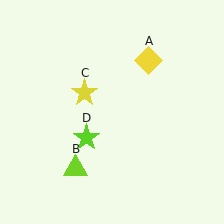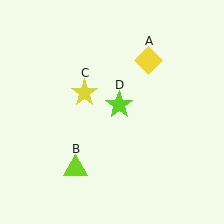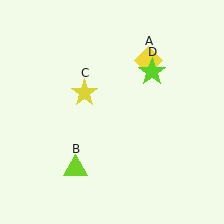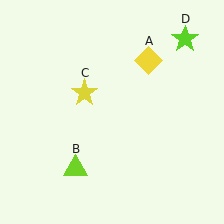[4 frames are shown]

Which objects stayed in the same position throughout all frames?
Yellow diamond (object A) and lime triangle (object B) and yellow star (object C) remained stationary.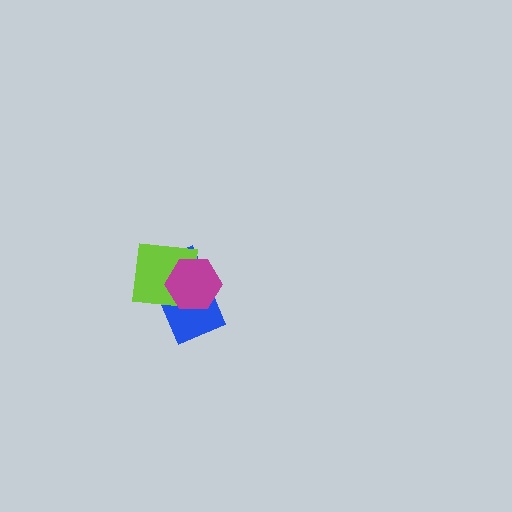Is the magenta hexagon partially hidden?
No, no other shape covers it.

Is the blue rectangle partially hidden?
Yes, it is partially covered by another shape.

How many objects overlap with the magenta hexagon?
2 objects overlap with the magenta hexagon.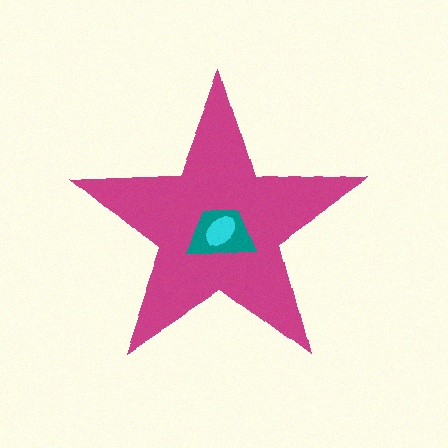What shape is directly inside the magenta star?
The teal trapezoid.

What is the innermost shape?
The cyan ellipse.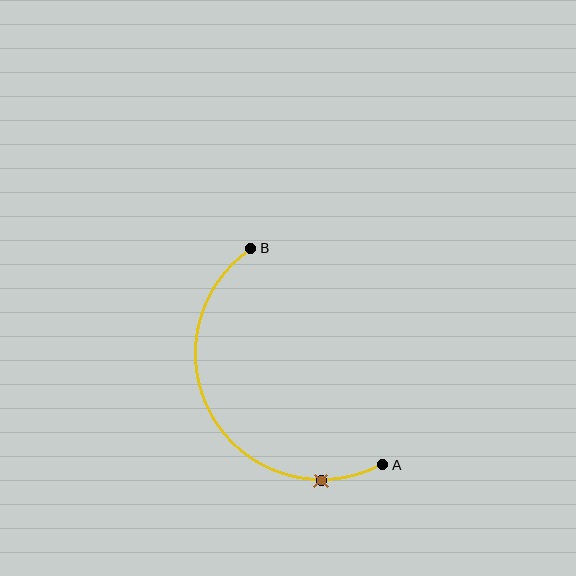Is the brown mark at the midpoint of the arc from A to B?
No. The brown mark lies on the arc but is closer to endpoint A. The arc midpoint would be at the point on the curve equidistant along the arc from both A and B.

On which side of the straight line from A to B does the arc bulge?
The arc bulges to the left of the straight line connecting A and B.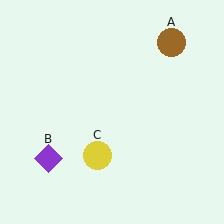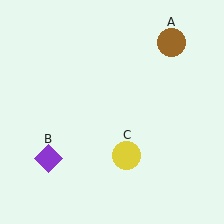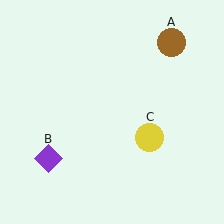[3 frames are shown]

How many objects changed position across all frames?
1 object changed position: yellow circle (object C).